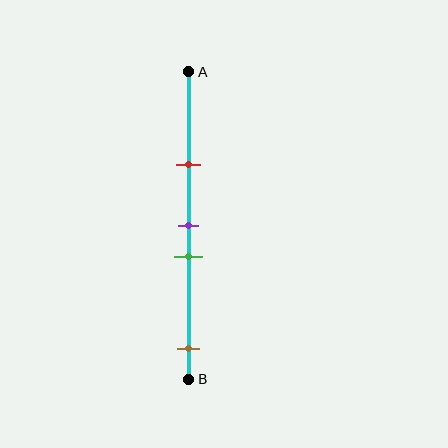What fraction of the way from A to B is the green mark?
The green mark is approximately 60% (0.6) of the way from A to B.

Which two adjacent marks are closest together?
The purple and green marks are the closest adjacent pair.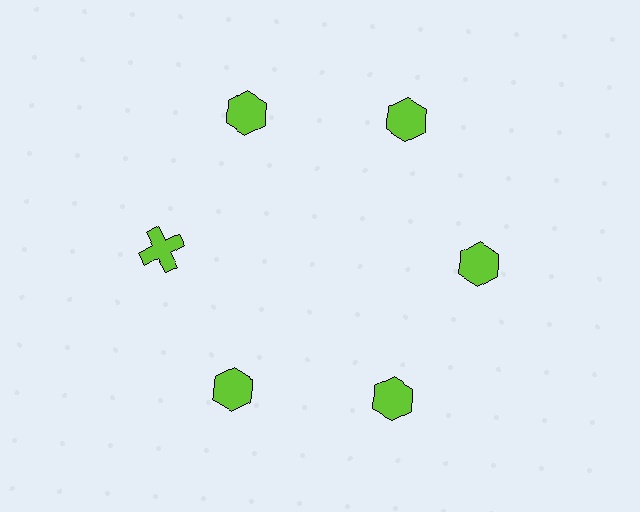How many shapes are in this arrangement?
There are 6 shapes arranged in a ring pattern.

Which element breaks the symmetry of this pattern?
The lime cross at roughly the 9 o'clock position breaks the symmetry. All other shapes are lime hexagons.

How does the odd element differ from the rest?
It has a different shape: cross instead of hexagon.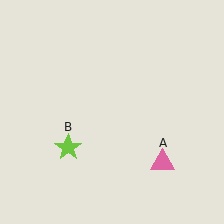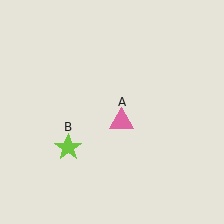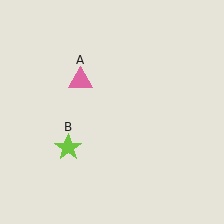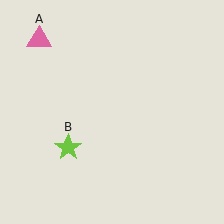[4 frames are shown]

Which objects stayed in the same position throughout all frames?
Lime star (object B) remained stationary.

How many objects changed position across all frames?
1 object changed position: pink triangle (object A).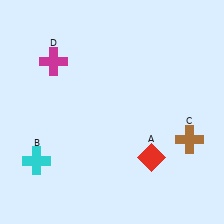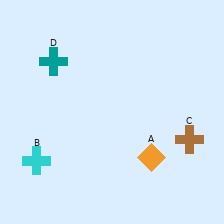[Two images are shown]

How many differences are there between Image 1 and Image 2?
There are 2 differences between the two images.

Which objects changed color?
A changed from red to orange. D changed from magenta to teal.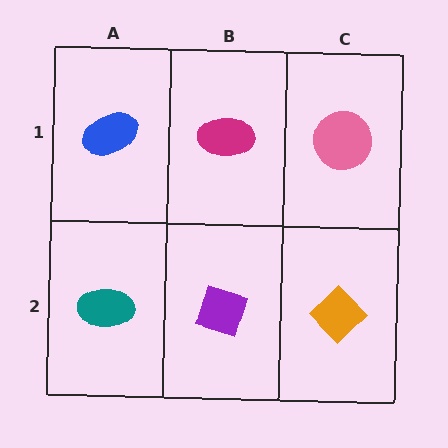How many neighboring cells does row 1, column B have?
3.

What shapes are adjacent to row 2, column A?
A blue ellipse (row 1, column A), a purple diamond (row 2, column B).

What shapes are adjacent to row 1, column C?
An orange diamond (row 2, column C), a magenta ellipse (row 1, column B).